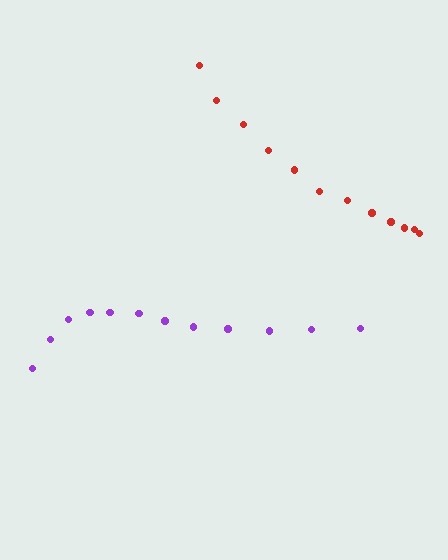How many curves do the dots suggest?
There are 2 distinct paths.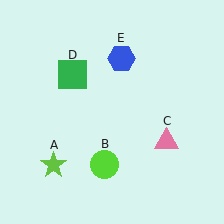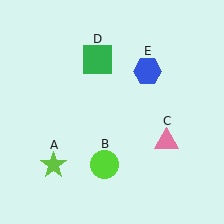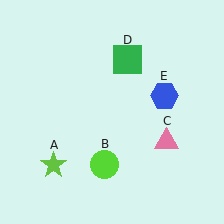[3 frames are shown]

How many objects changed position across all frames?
2 objects changed position: green square (object D), blue hexagon (object E).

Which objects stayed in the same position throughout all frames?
Lime star (object A) and lime circle (object B) and pink triangle (object C) remained stationary.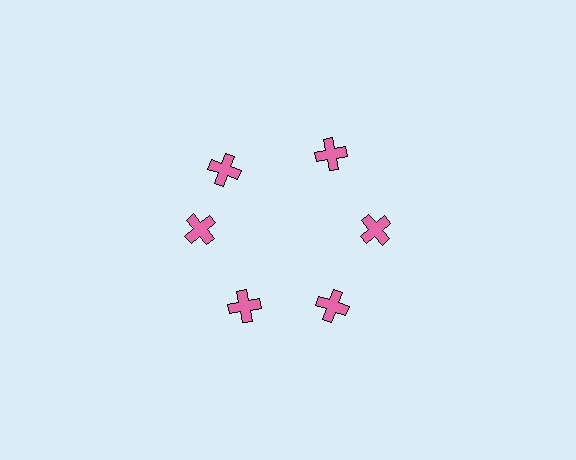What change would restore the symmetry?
The symmetry would be restored by rotating it back into even spacing with its neighbors so that all 6 crosses sit at equal angles and equal distance from the center.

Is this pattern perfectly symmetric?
No. The 6 pink crosses are arranged in a ring, but one element near the 11 o'clock position is rotated out of alignment along the ring, breaking the 6-fold rotational symmetry.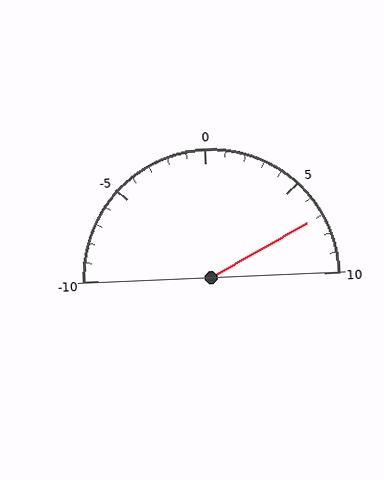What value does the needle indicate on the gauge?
The needle indicates approximately 7.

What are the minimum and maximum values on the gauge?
The gauge ranges from -10 to 10.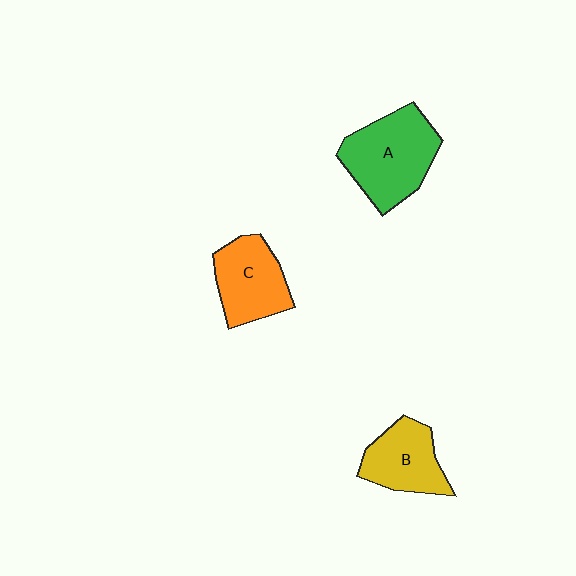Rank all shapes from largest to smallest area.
From largest to smallest: A (green), C (orange), B (yellow).